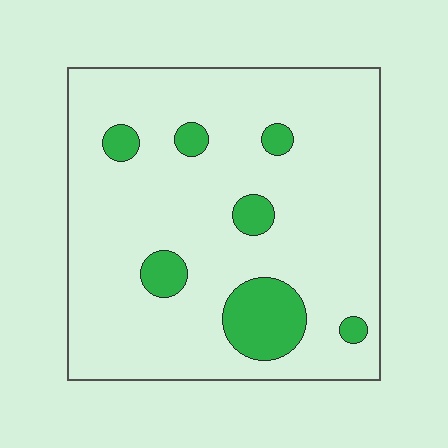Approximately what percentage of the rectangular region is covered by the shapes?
Approximately 15%.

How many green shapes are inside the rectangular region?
7.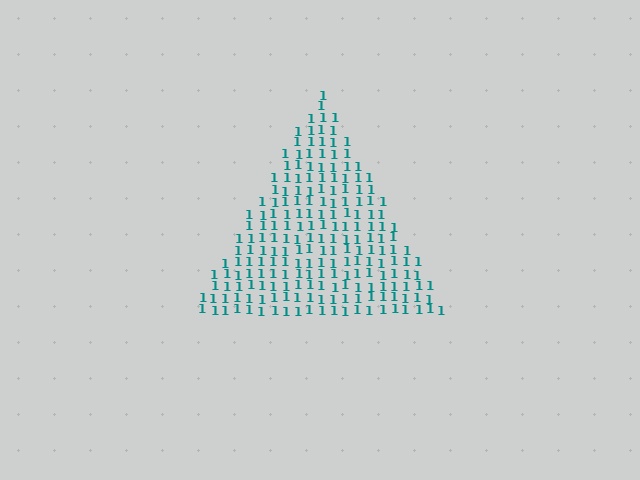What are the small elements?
The small elements are digit 1's.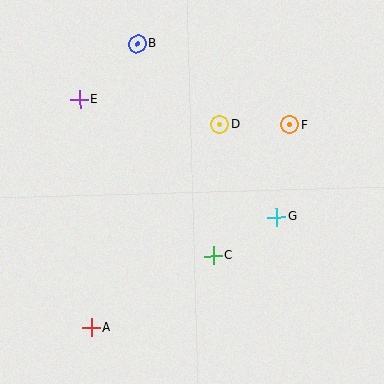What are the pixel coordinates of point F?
Point F is at (290, 125).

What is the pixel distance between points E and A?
The distance between E and A is 228 pixels.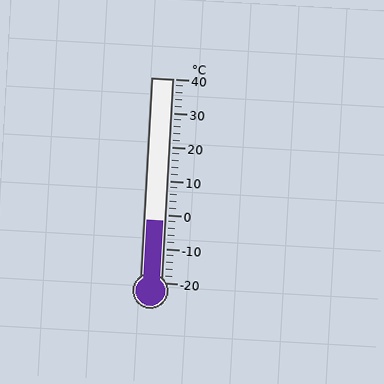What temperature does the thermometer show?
The thermometer shows approximately -2°C.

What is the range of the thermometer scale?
The thermometer scale ranges from -20°C to 40°C.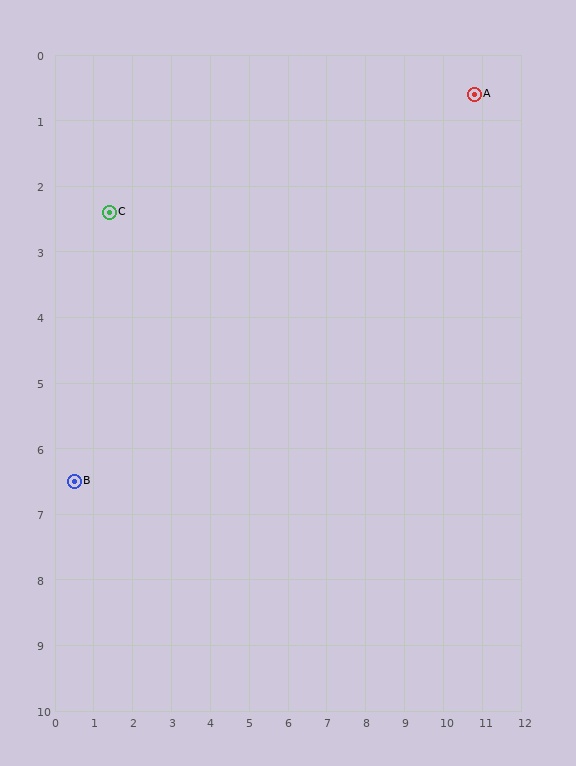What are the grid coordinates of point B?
Point B is at approximately (0.5, 6.5).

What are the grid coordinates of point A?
Point A is at approximately (10.8, 0.6).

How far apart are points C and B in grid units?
Points C and B are about 4.2 grid units apart.